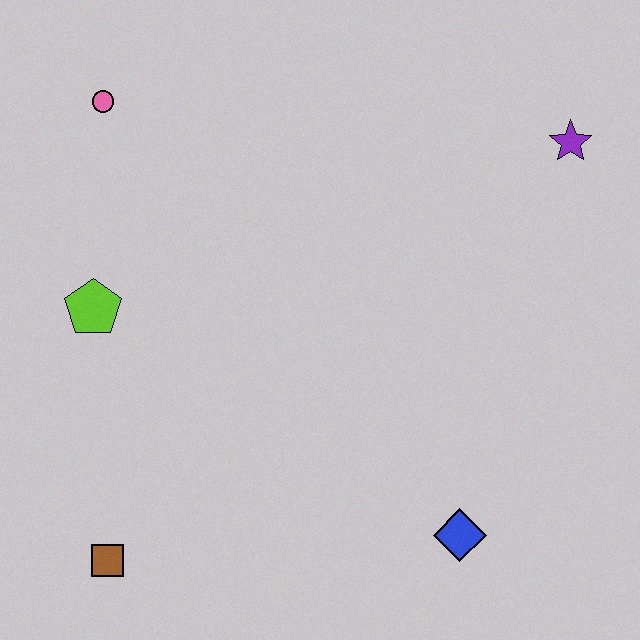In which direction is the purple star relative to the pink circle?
The purple star is to the right of the pink circle.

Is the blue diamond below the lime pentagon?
Yes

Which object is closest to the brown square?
The lime pentagon is closest to the brown square.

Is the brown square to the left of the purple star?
Yes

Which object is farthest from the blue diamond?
The pink circle is farthest from the blue diamond.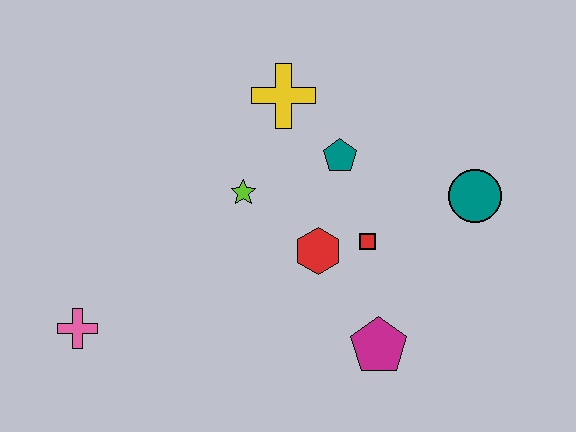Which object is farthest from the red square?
The pink cross is farthest from the red square.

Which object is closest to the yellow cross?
The teal pentagon is closest to the yellow cross.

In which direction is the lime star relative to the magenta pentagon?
The lime star is above the magenta pentagon.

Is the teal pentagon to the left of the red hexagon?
No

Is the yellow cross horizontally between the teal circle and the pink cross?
Yes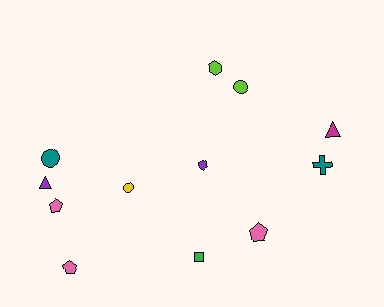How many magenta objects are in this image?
There is 1 magenta object.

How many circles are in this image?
There are 3 circles.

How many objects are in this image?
There are 12 objects.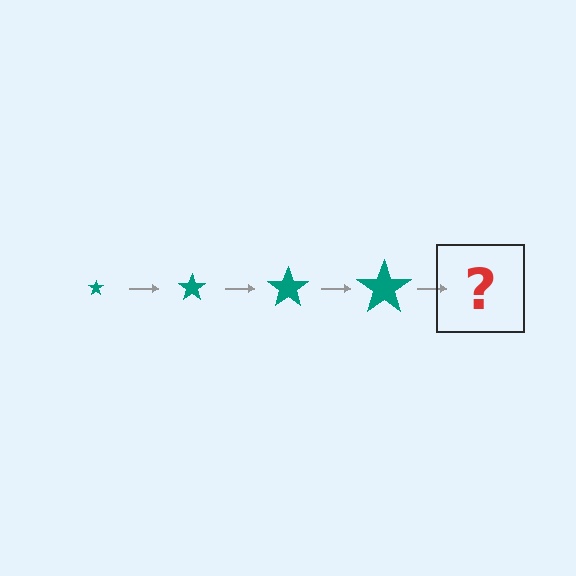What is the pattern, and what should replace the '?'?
The pattern is that the star gets progressively larger each step. The '?' should be a teal star, larger than the previous one.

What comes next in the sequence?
The next element should be a teal star, larger than the previous one.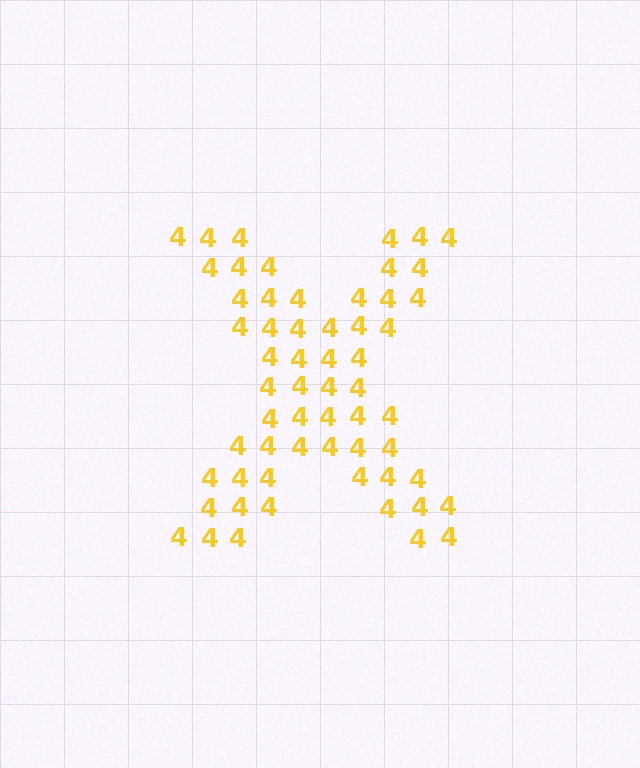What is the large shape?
The large shape is the letter X.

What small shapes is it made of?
It is made of small digit 4's.